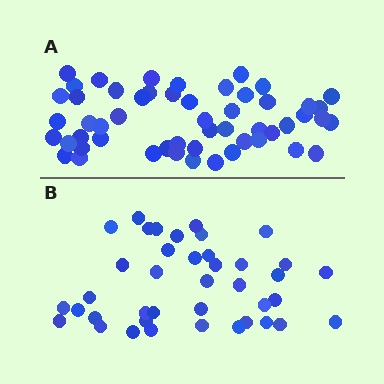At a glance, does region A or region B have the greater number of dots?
Region A (the top region) has more dots.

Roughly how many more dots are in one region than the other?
Region A has approximately 15 more dots than region B.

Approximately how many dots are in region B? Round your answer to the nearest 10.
About 40 dots.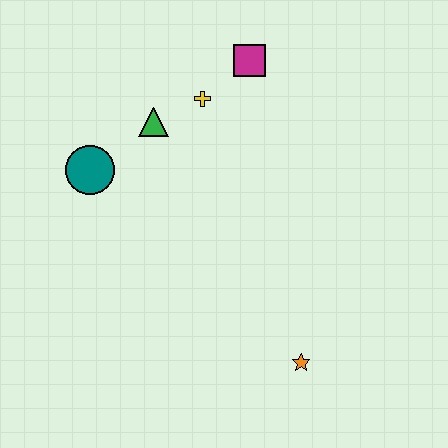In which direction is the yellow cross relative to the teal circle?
The yellow cross is to the right of the teal circle.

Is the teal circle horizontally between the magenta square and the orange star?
No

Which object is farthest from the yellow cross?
The orange star is farthest from the yellow cross.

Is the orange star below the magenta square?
Yes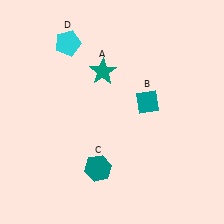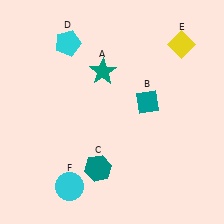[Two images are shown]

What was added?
A yellow diamond (E), a cyan circle (F) were added in Image 2.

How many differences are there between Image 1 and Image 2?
There are 2 differences between the two images.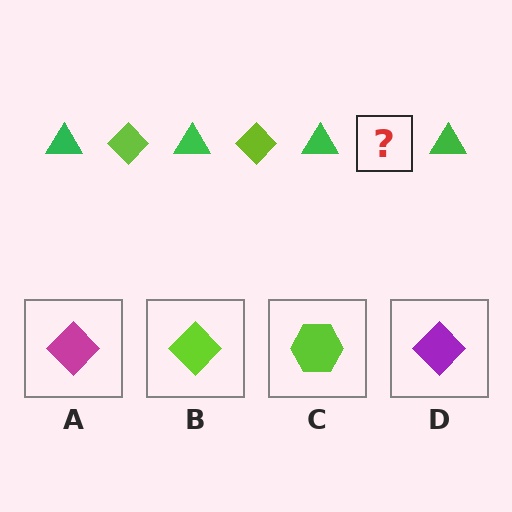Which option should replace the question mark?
Option B.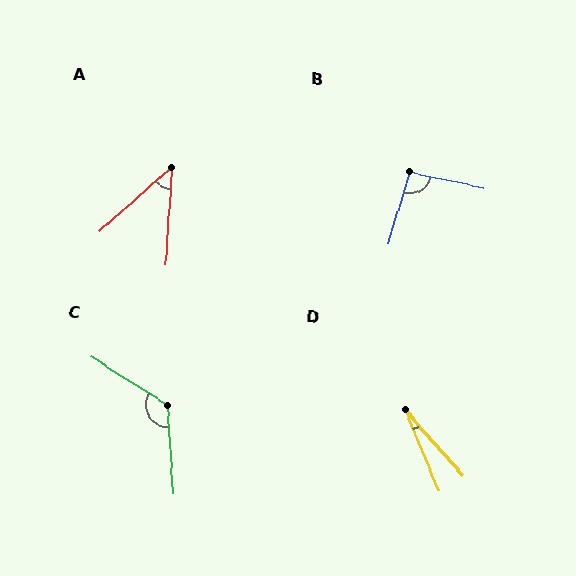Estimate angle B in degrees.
Approximately 95 degrees.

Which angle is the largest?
C, at approximately 126 degrees.